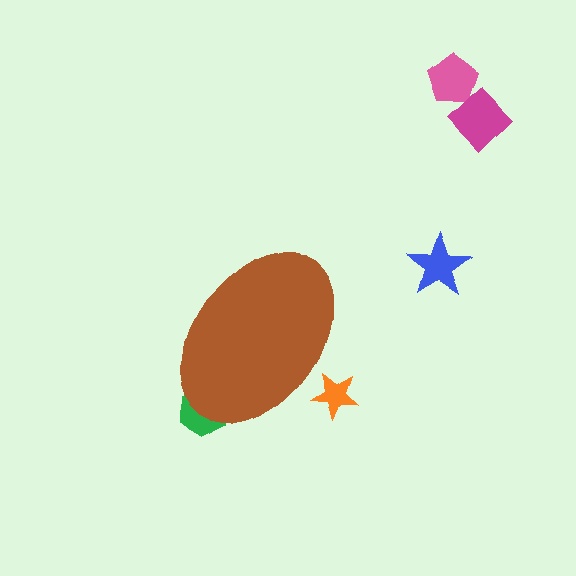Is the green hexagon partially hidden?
Yes, the green hexagon is partially hidden behind the brown ellipse.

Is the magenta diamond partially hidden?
No, the magenta diamond is fully visible.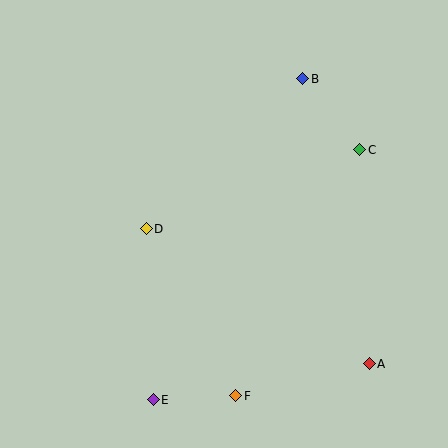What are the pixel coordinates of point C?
Point C is at (360, 150).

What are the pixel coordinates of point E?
Point E is at (153, 400).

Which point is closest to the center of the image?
Point D at (146, 229) is closest to the center.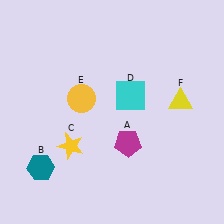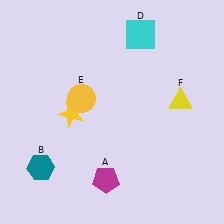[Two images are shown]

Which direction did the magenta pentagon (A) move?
The magenta pentagon (A) moved down.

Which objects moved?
The objects that moved are: the magenta pentagon (A), the yellow star (C), the cyan square (D).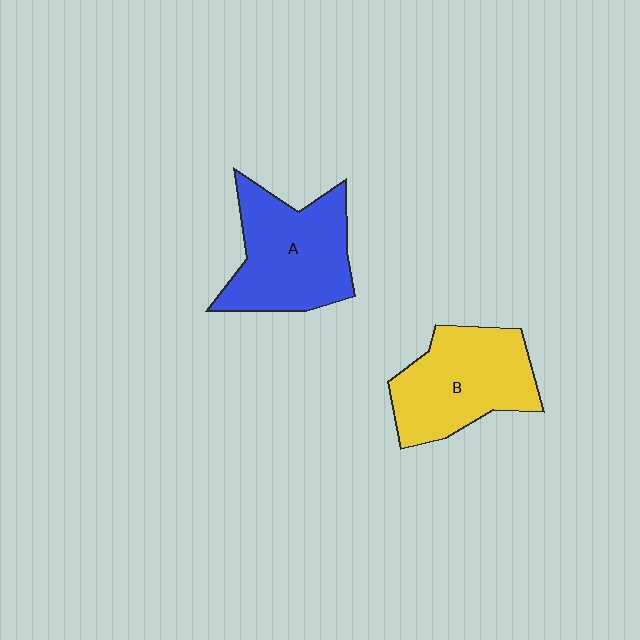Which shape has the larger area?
Shape A (blue).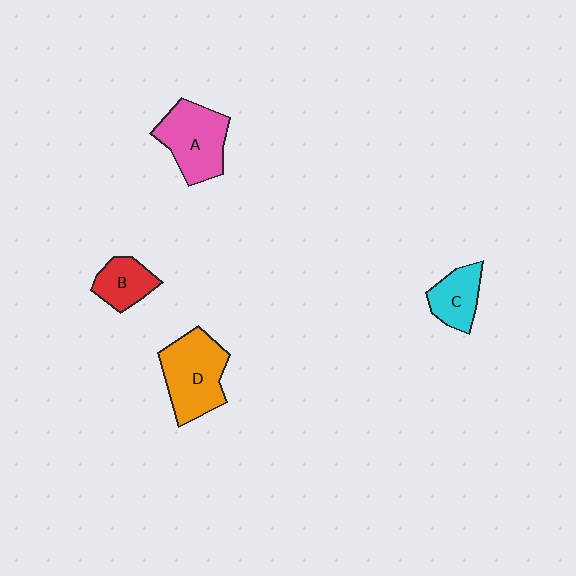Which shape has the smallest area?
Shape B (red).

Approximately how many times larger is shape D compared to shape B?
Approximately 1.9 times.